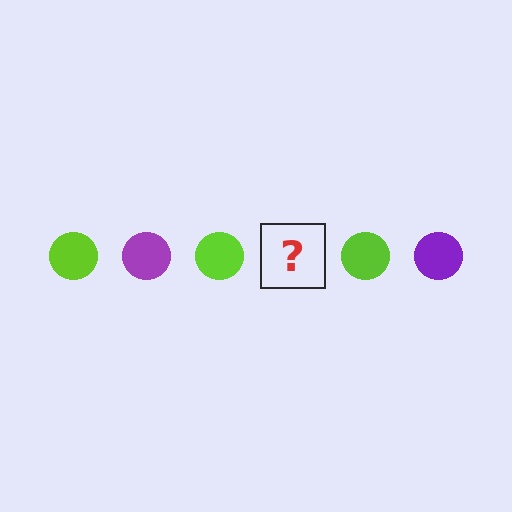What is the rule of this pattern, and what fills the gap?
The rule is that the pattern cycles through lime, purple circles. The gap should be filled with a purple circle.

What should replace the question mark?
The question mark should be replaced with a purple circle.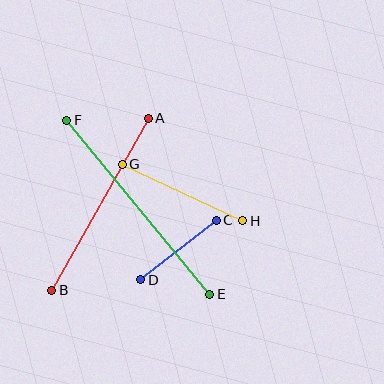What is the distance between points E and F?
The distance is approximately 225 pixels.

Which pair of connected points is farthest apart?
Points E and F are farthest apart.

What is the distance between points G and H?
The distance is approximately 133 pixels.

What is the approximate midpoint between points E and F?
The midpoint is at approximately (138, 207) pixels.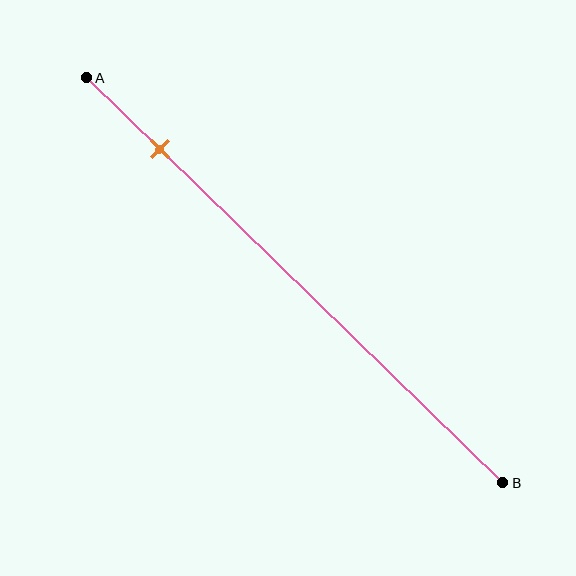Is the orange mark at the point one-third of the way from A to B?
No, the mark is at about 20% from A, not at the 33% one-third point.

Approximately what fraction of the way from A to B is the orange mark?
The orange mark is approximately 20% of the way from A to B.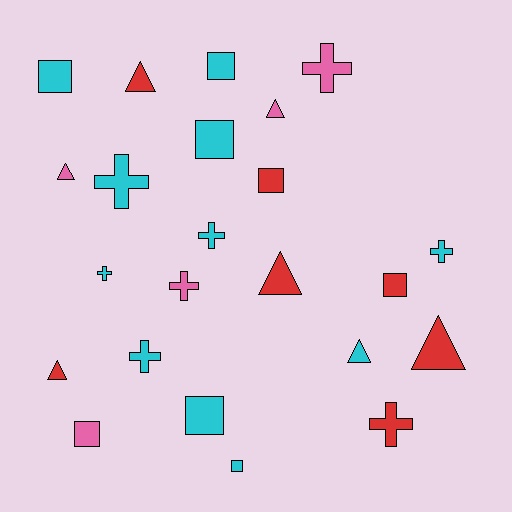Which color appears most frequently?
Cyan, with 11 objects.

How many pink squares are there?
There is 1 pink square.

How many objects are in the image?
There are 23 objects.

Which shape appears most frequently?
Square, with 8 objects.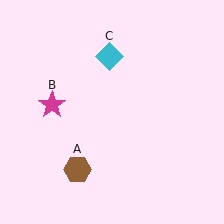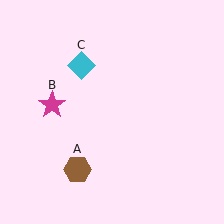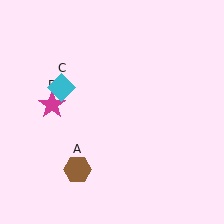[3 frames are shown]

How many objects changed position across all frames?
1 object changed position: cyan diamond (object C).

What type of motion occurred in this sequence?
The cyan diamond (object C) rotated counterclockwise around the center of the scene.